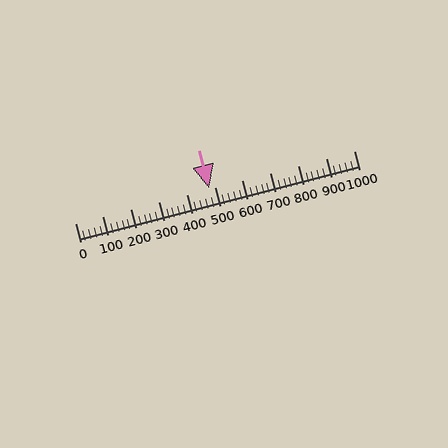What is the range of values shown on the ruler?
The ruler shows values from 0 to 1000.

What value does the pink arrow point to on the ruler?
The pink arrow points to approximately 480.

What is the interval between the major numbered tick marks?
The major tick marks are spaced 100 units apart.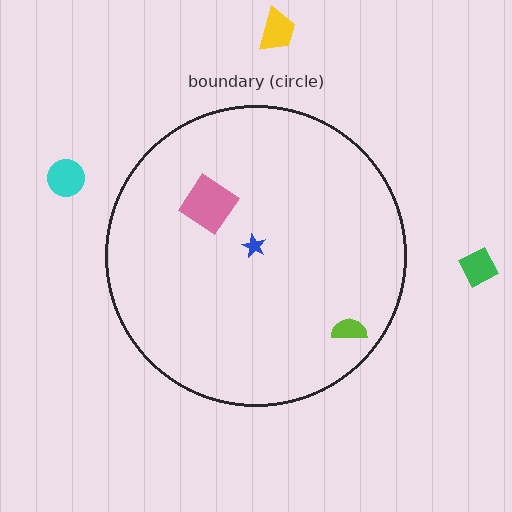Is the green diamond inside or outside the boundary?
Outside.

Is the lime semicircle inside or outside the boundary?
Inside.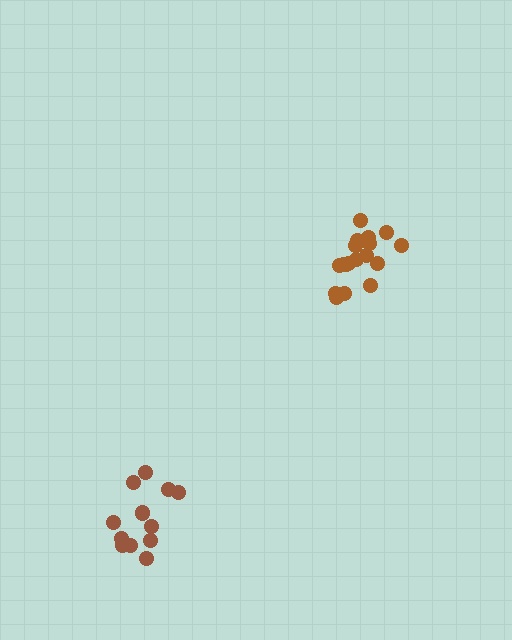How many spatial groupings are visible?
There are 2 spatial groupings.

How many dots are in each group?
Group 1: 18 dots, Group 2: 13 dots (31 total).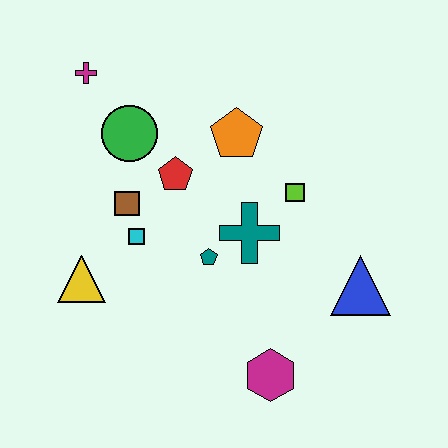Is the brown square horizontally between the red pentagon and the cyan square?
No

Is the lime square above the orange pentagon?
No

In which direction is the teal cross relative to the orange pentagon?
The teal cross is below the orange pentagon.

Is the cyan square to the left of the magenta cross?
No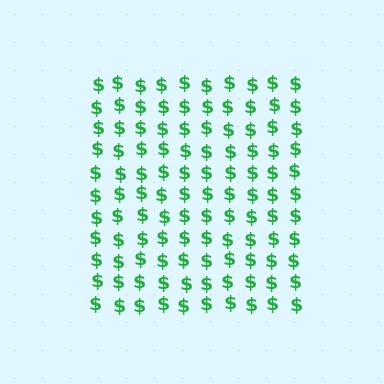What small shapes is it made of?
It is made of small dollar signs.